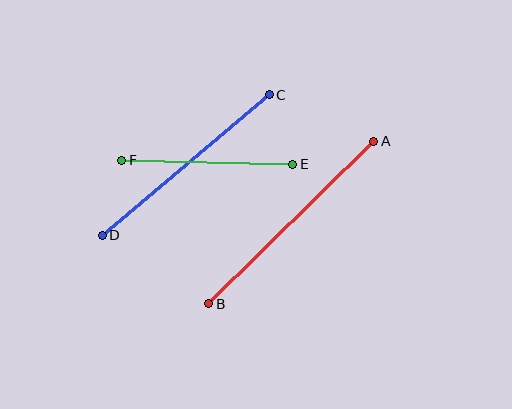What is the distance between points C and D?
The distance is approximately 219 pixels.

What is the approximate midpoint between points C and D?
The midpoint is at approximately (186, 165) pixels.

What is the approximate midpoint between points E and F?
The midpoint is at approximately (207, 162) pixels.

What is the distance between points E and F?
The distance is approximately 171 pixels.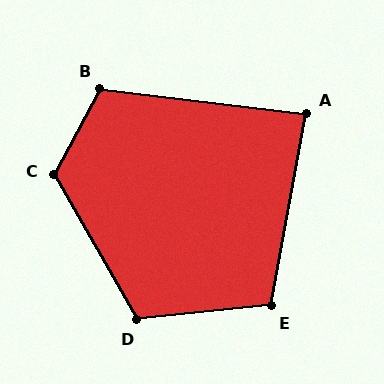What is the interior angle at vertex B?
Approximately 111 degrees (obtuse).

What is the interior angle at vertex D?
Approximately 114 degrees (obtuse).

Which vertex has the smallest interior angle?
A, at approximately 87 degrees.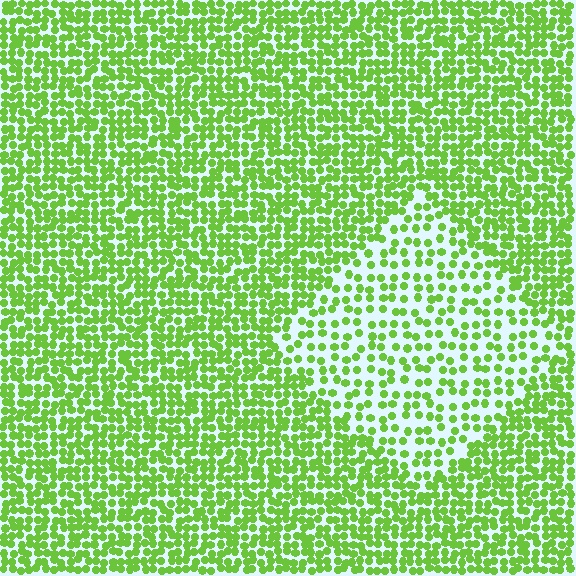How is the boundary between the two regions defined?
The boundary is defined by a change in element density (approximately 2.0x ratio). All elements are the same color, size, and shape.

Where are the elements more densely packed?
The elements are more densely packed outside the diamond boundary.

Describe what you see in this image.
The image contains small lime elements arranged at two different densities. A diamond-shaped region is visible where the elements are less densely packed than the surrounding area.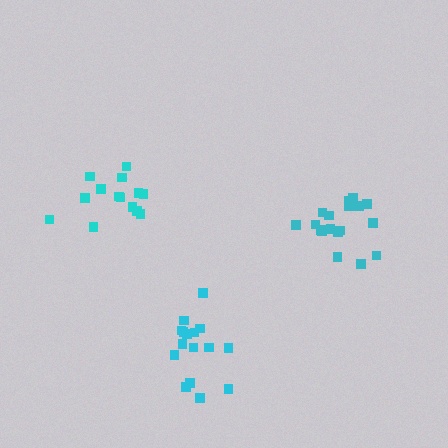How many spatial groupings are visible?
There are 3 spatial groupings.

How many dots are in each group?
Group 1: 18 dots, Group 2: 14 dots, Group 3: 16 dots (48 total).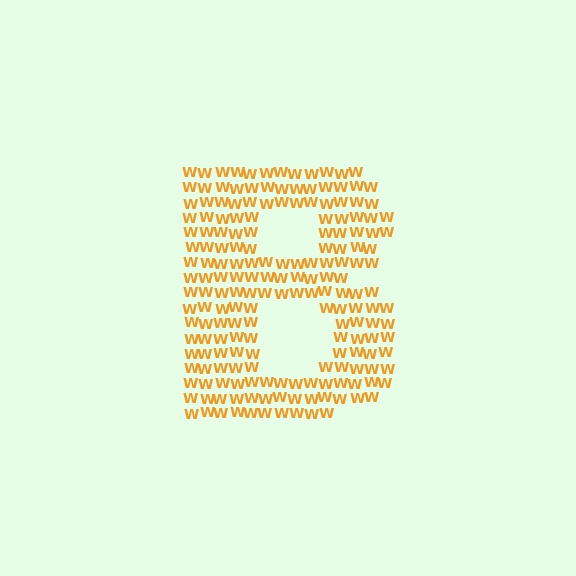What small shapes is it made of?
It is made of small letter W's.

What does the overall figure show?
The overall figure shows the letter B.